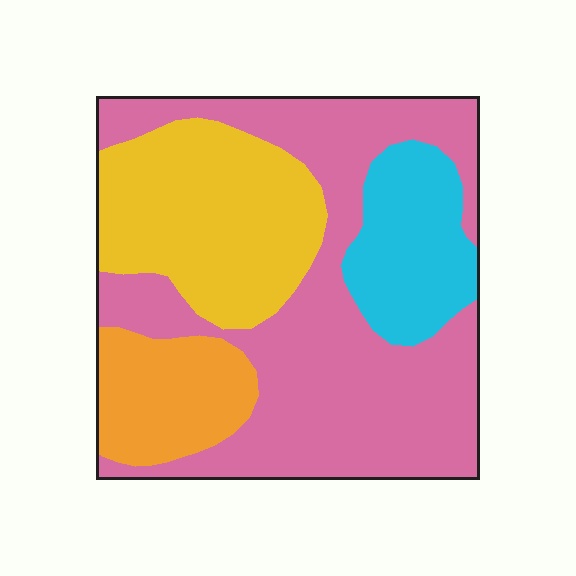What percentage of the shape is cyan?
Cyan covers roughly 15% of the shape.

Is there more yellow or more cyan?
Yellow.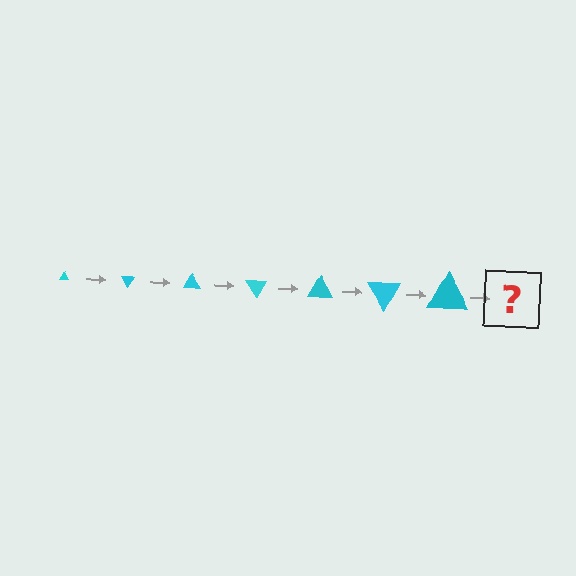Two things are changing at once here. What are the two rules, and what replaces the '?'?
The two rules are that the triangle grows larger each step and it rotates 60 degrees each step. The '?' should be a triangle, larger than the previous one and rotated 420 degrees from the start.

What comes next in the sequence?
The next element should be a triangle, larger than the previous one and rotated 420 degrees from the start.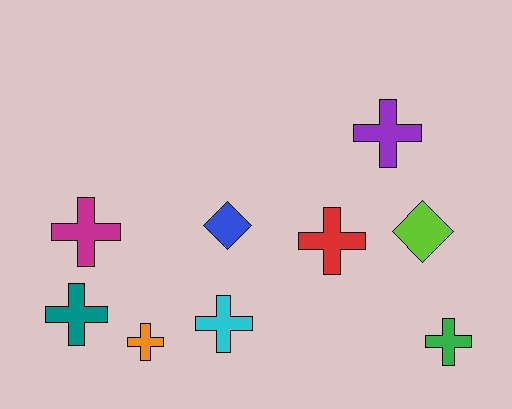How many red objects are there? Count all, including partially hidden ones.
There is 1 red object.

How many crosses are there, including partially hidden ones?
There are 7 crosses.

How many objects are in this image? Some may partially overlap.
There are 9 objects.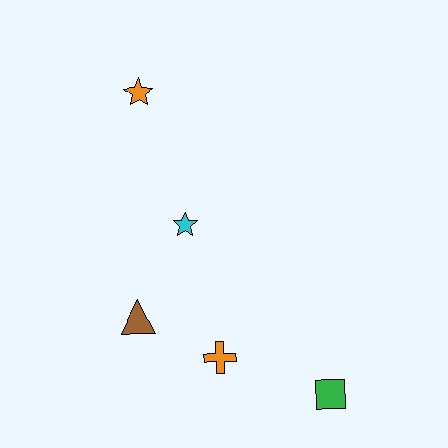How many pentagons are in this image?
There are no pentagons.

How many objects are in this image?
There are 5 objects.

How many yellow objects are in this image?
There are no yellow objects.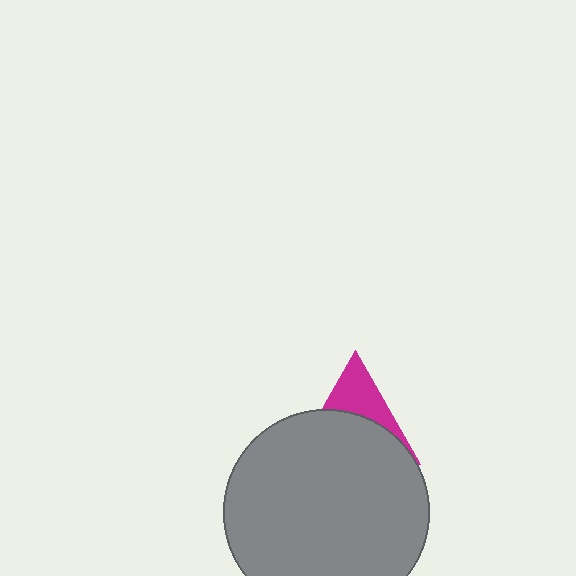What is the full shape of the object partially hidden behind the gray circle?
The partially hidden object is a magenta triangle.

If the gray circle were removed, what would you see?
You would see the complete magenta triangle.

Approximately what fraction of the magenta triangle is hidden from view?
Roughly 64% of the magenta triangle is hidden behind the gray circle.